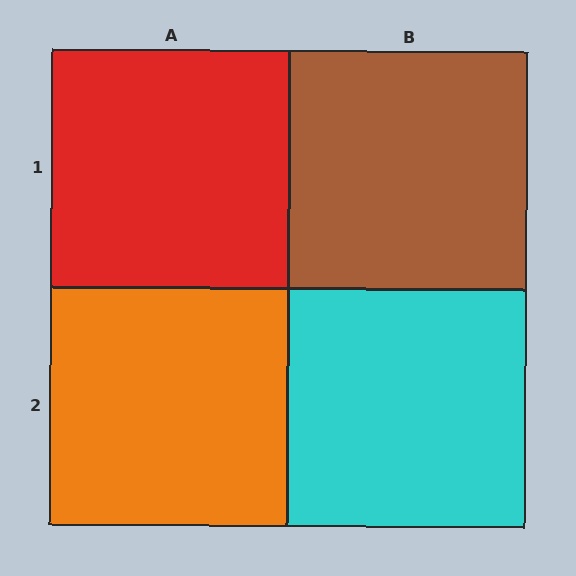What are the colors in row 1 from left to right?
Red, brown.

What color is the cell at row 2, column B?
Cyan.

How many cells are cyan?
1 cell is cyan.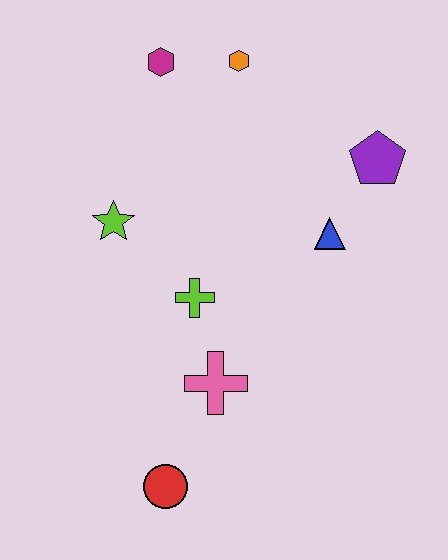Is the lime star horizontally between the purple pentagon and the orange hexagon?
No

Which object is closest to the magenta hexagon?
The orange hexagon is closest to the magenta hexagon.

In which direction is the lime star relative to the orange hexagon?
The lime star is below the orange hexagon.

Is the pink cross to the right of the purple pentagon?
No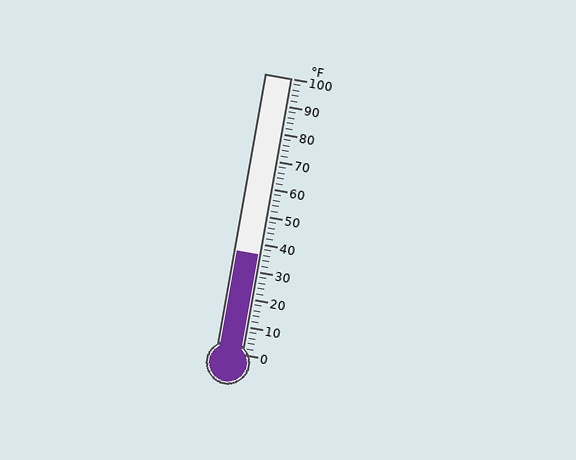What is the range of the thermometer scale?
The thermometer scale ranges from 0°F to 100°F.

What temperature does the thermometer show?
The thermometer shows approximately 36°F.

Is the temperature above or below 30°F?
The temperature is above 30°F.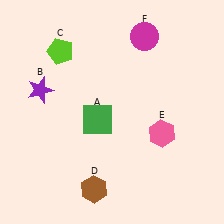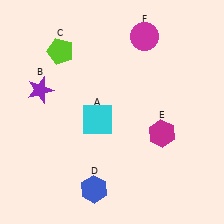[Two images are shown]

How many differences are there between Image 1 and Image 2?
There are 3 differences between the two images.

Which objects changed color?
A changed from green to cyan. D changed from brown to blue. E changed from pink to magenta.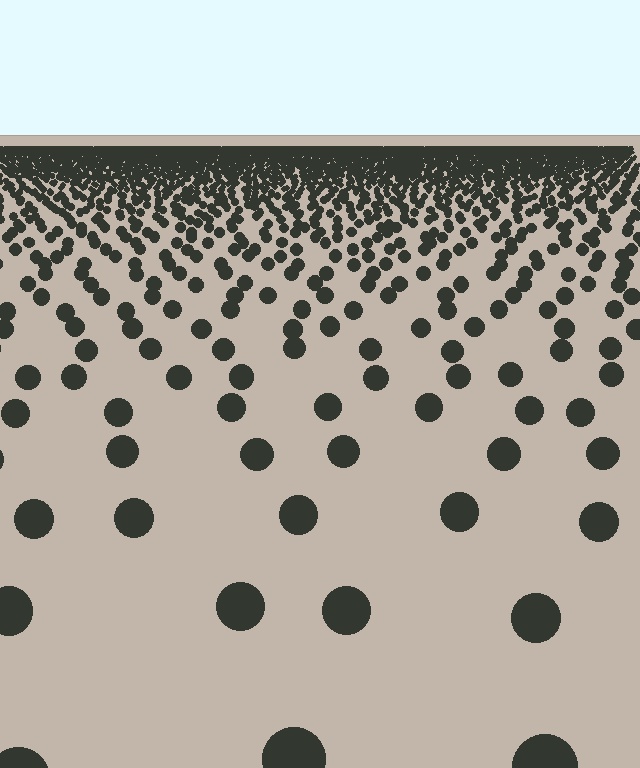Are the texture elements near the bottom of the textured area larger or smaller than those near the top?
Larger. Near the bottom, elements are closer to the viewer and appear at a bigger on-screen size.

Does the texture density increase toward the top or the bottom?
Density increases toward the top.